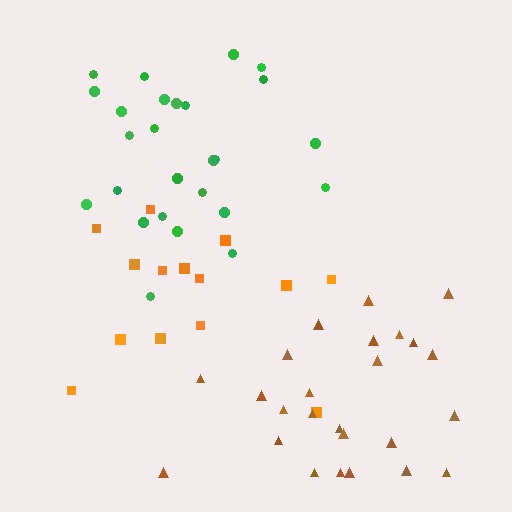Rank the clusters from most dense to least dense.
green, brown, orange.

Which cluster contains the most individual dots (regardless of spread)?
Green (26).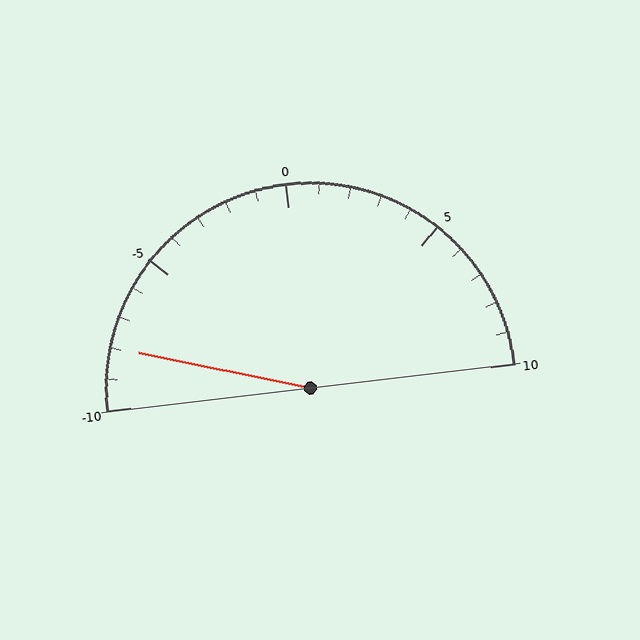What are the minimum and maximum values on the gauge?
The gauge ranges from -10 to 10.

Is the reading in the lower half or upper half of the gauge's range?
The reading is in the lower half of the range (-10 to 10).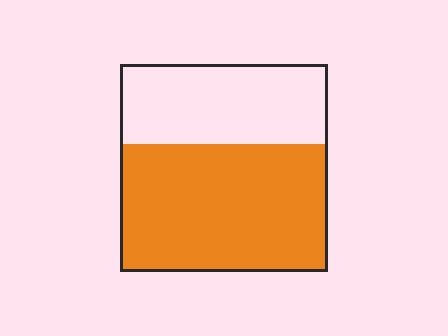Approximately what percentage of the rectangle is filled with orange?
Approximately 60%.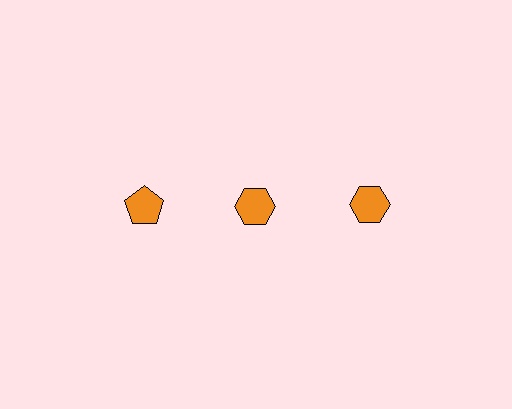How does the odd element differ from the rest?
It has a different shape: pentagon instead of hexagon.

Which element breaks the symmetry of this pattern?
The orange pentagon in the top row, leftmost column breaks the symmetry. All other shapes are orange hexagons.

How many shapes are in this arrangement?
There are 3 shapes arranged in a grid pattern.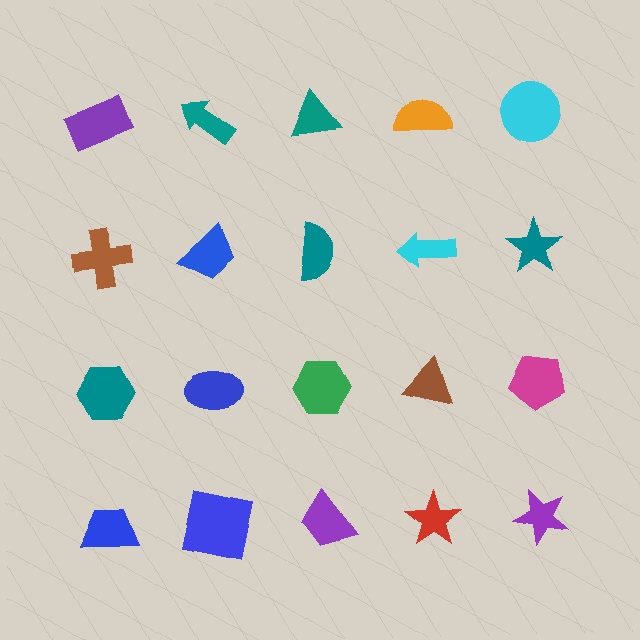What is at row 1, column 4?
An orange semicircle.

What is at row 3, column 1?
A teal hexagon.